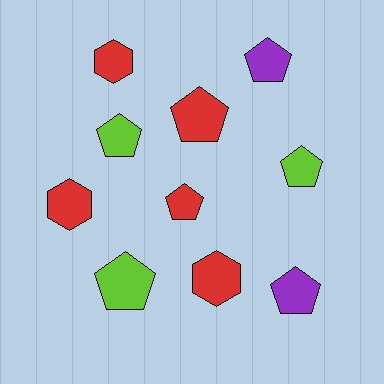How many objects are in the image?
There are 10 objects.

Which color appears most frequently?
Red, with 5 objects.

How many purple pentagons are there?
There are 2 purple pentagons.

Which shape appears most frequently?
Pentagon, with 7 objects.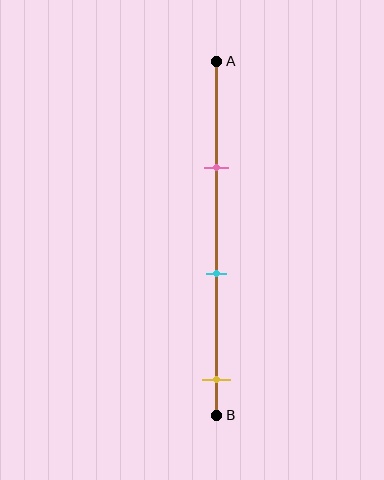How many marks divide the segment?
There are 3 marks dividing the segment.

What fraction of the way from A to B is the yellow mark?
The yellow mark is approximately 90% (0.9) of the way from A to B.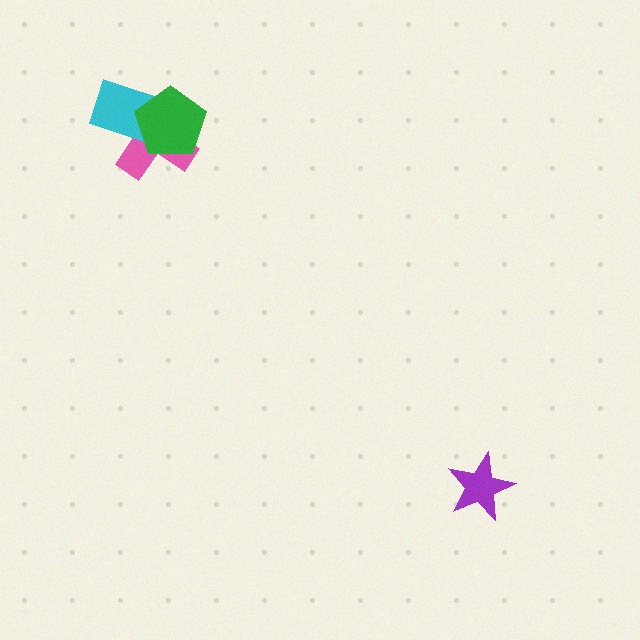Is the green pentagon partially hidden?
No, no other shape covers it.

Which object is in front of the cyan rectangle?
The green pentagon is in front of the cyan rectangle.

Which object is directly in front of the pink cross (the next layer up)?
The cyan rectangle is directly in front of the pink cross.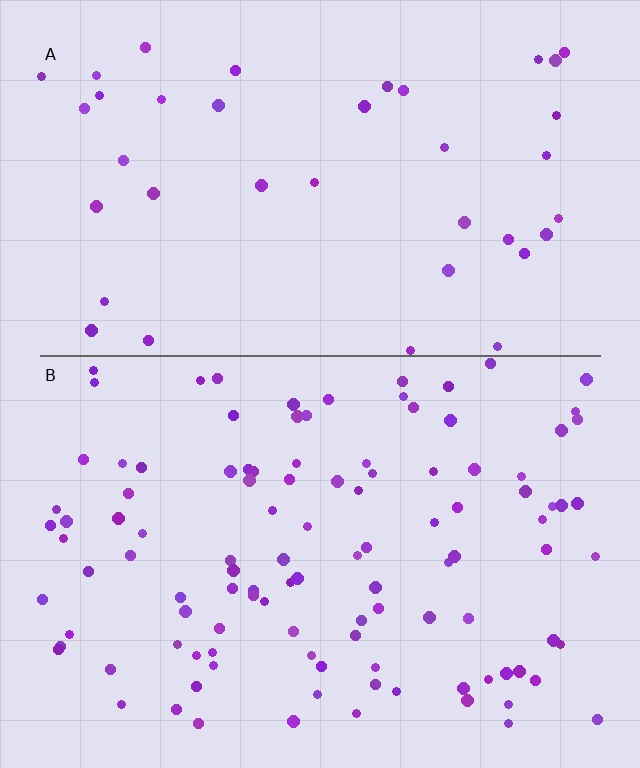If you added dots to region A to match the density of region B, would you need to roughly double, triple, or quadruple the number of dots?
Approximately triple.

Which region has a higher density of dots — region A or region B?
B (the bottom).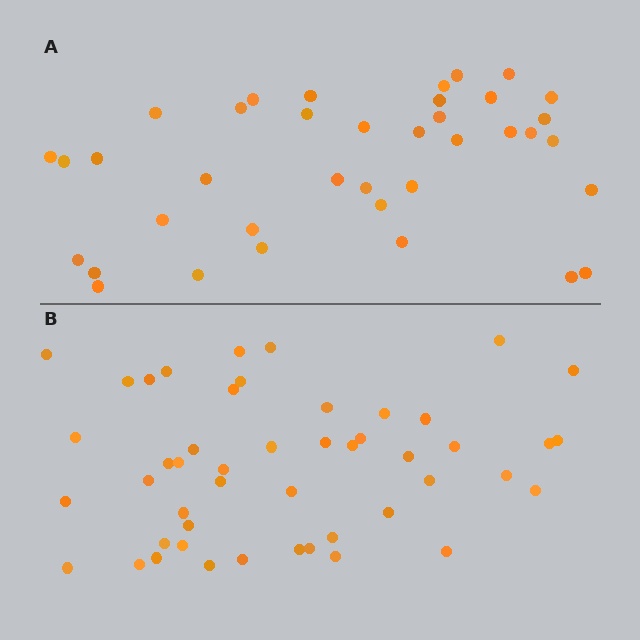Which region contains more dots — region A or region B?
Region B (the bottom region) has more dots.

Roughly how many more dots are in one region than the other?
Region B has roughly 10 or so more dots than region A.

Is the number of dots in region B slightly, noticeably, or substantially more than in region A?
Region B has noticeably more, but not dramatically so. The ratio is roughly 1.3 to 1.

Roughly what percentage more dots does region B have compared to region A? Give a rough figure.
About 25% more.